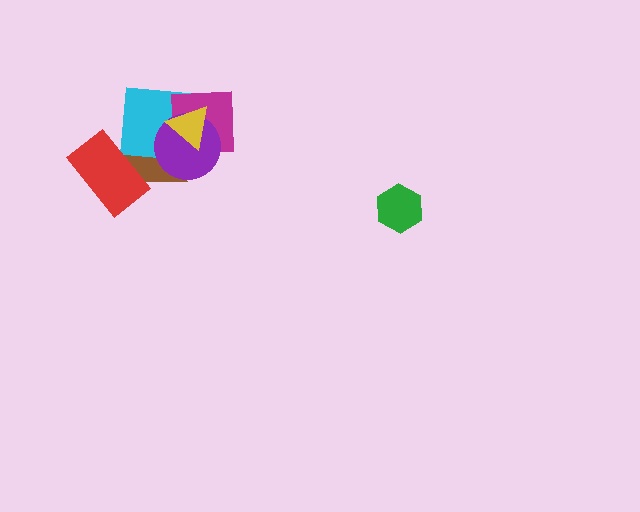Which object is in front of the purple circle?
The yellow triangle is in front of the purple circle.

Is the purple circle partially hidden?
Yes, it is partially covered by another shape.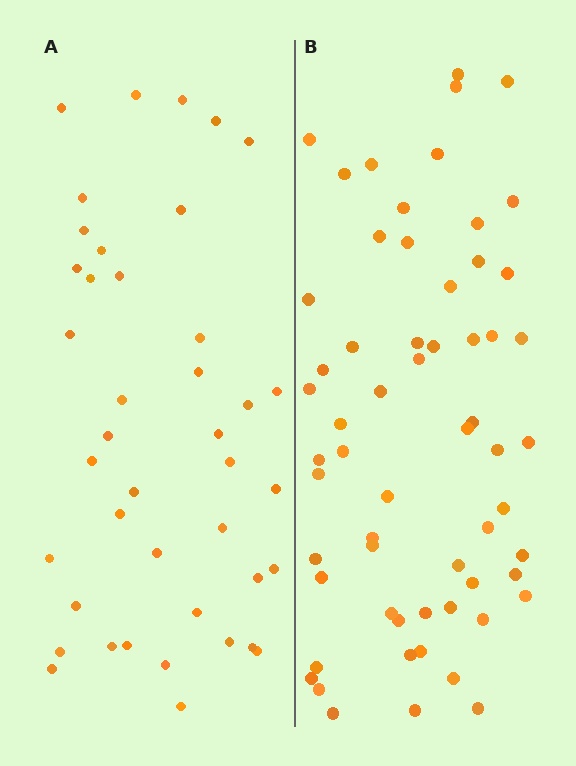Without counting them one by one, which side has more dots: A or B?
Region B (the right region) has more dots.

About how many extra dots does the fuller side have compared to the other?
Region B has approximately 20 more dots than region A.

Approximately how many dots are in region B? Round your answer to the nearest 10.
About 60 dots.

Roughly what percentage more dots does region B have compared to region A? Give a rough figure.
About 45% more.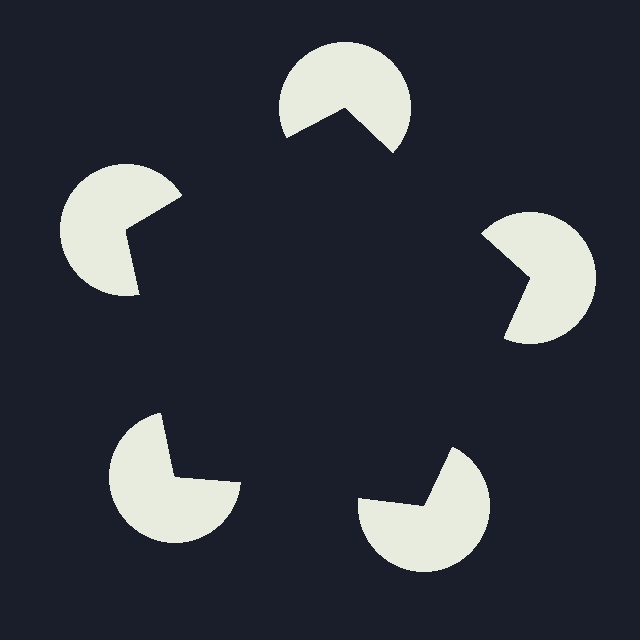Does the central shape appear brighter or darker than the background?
It typically appears slightly darker than the background, even though no actual brightness change is drawn.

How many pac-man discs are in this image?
There are 5 — one at each vertex of the illusory pentagon.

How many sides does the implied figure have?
5 sides.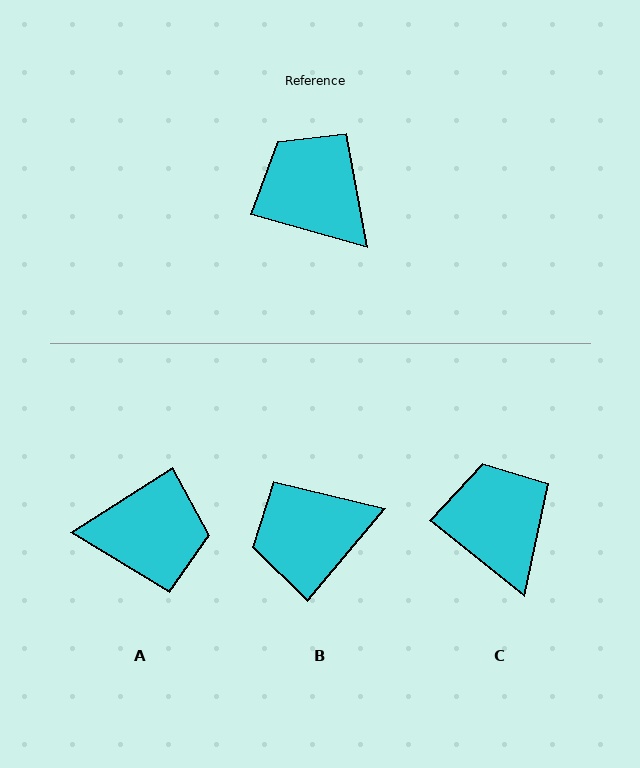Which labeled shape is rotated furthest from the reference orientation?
A, about 131 degrees away.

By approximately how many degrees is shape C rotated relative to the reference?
Approximately 23 degrees clockwise.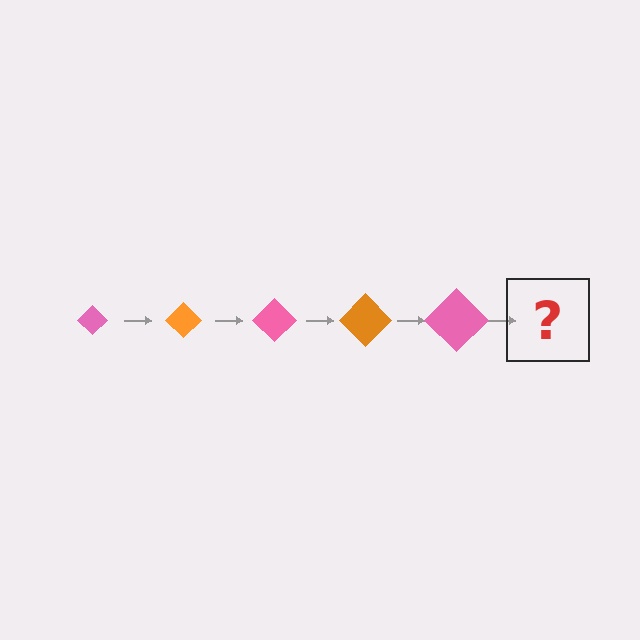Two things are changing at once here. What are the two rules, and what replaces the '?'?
The two rules are that the diamond grows larger each step and the color cycles through pink and orange. The '?' should be an orange diamond, larger than the previous one.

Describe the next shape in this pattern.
It should be an orange diamond, larger than the previous one.